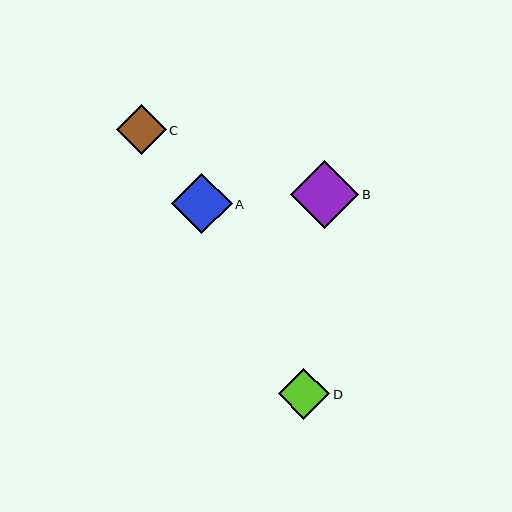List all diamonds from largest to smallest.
From largest to smallest: B, A, D, C.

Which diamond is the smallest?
Diamond C is the smallest with a size of approximately 50 pixels.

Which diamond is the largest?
Diamond B is the largest with a size of approximately 68 pixels.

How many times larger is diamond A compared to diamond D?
Diamond A is approximately 1.2 times the size of diamond D.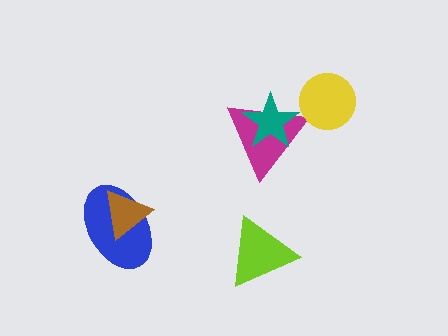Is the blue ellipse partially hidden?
Yes, it is partially covered by another shape.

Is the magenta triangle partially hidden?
Yes, it is partially covered by another shape.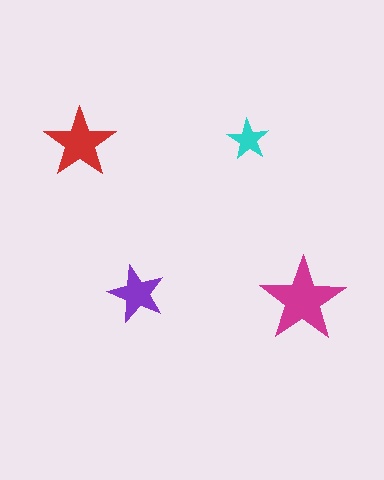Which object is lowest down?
The magenta star is bottommost.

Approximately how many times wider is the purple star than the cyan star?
About 1.5 times wider.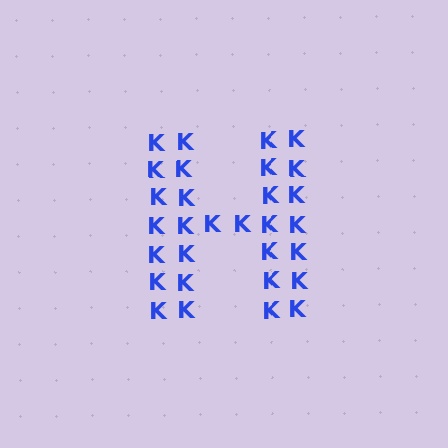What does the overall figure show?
The overall figure shows the letter H.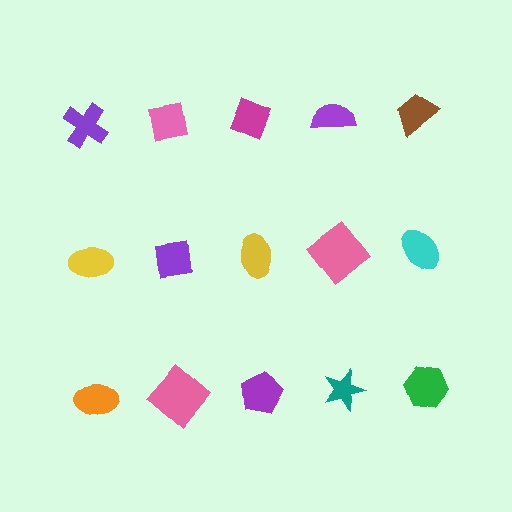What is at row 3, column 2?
A pink diamond.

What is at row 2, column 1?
A yellow ellipse.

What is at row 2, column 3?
A yellow ellipse.